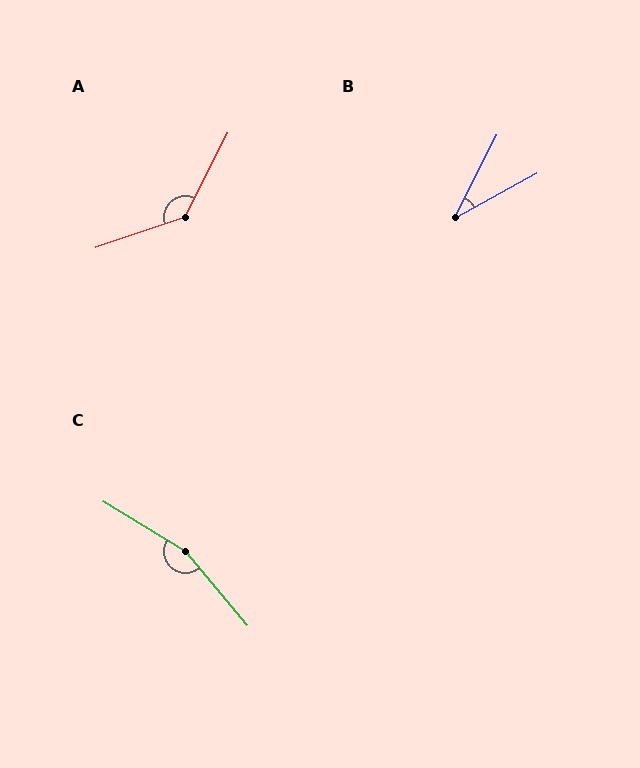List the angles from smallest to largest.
B (35°), A (135°), C (161°).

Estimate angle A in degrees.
Approximately 135 degrees.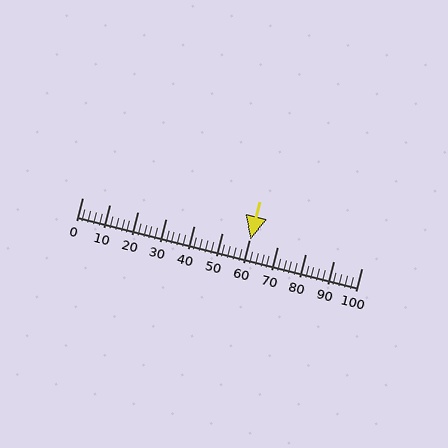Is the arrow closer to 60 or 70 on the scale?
The arrow is closer to 60.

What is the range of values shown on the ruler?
The ruler shows values from 0 to 100.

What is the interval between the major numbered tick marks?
The major tick marks are spaced 10 units apart.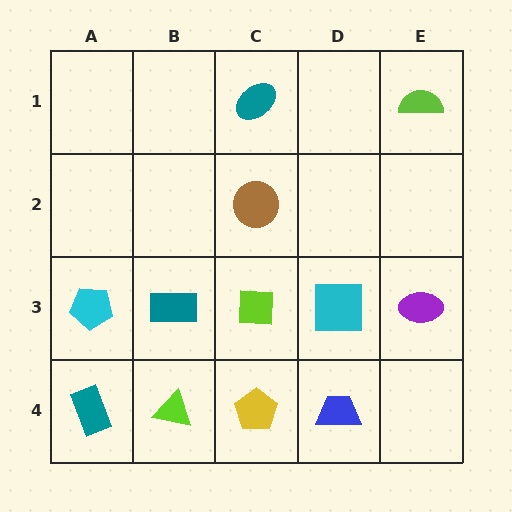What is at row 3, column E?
A purple ellipse.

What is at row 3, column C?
A lime square.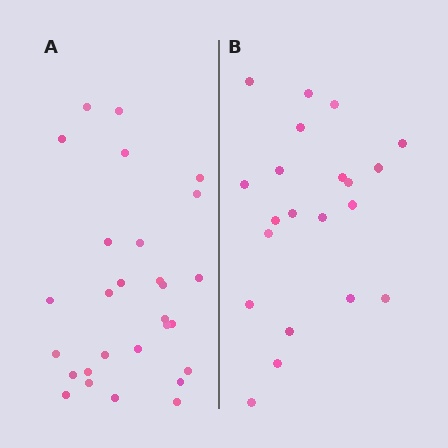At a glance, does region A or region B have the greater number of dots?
Region A (the left region) has more dots.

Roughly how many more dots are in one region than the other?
Region A has roughly 8 or so more dots than region B.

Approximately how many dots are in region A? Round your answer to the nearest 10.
About 30 dots. (The exact count is 28, which rounds to 30.)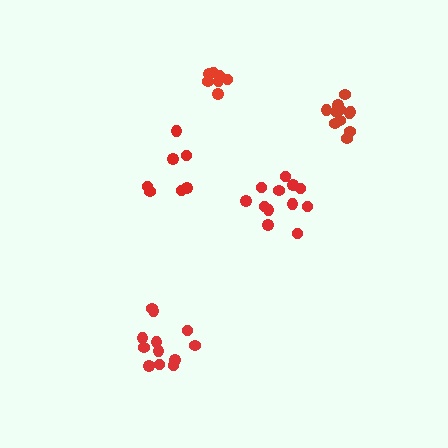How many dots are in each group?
Group 1: 12 dots, Group 2: 11 dots, Group 3: 7 dots, Group 4: 12 dots, Group 5: 7 dots (49 total).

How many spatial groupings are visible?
There are 5 spatial groupings.